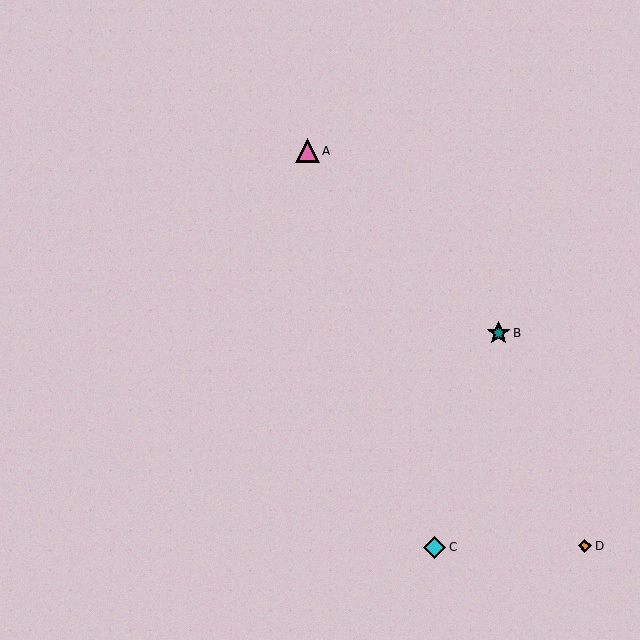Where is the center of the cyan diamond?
The center of the cyan diamond is at (435, 547).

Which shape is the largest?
The pink triangle (labeled A) is the largest.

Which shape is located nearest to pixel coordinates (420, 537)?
The cyan diamond (labeled C) at (435, 547) is nearest to that location.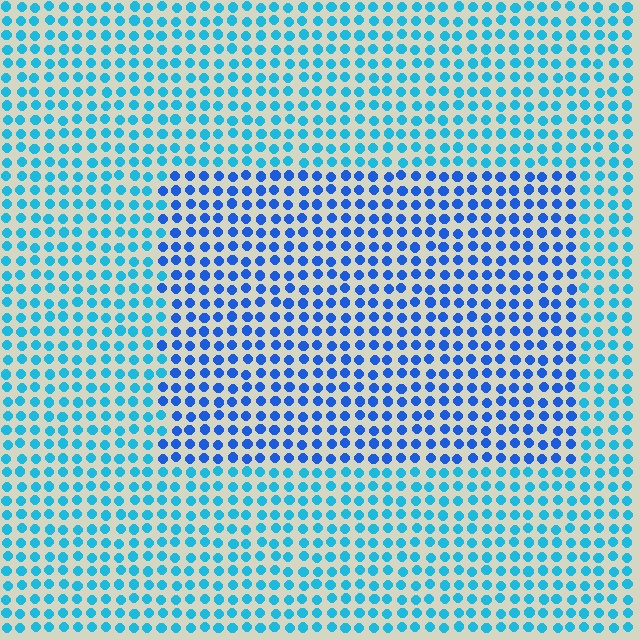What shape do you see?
I see a rectangle.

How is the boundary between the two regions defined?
The boundary is defined purely by a slight shift in hue (about 29 degrees). Spacing, size, and orientation are identical on both sides.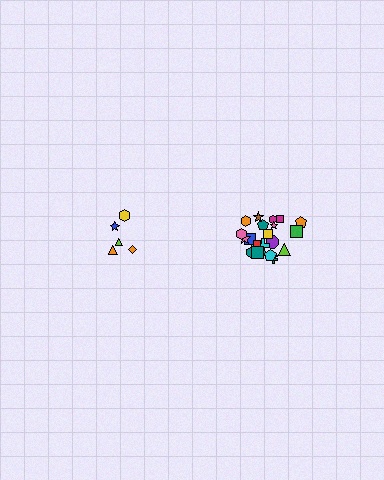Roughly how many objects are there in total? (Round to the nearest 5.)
Roughly 30 objects in total.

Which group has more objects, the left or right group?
The right group.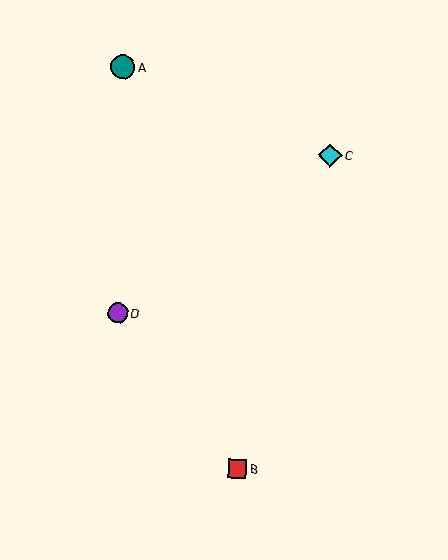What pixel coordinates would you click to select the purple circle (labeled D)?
Click at (118, 313) to select the purple circle D.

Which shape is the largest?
The teal circle (labeled A) is the largest.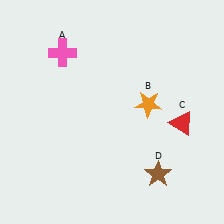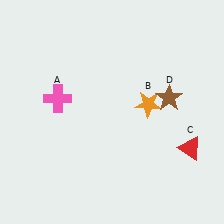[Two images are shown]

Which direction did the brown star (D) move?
The brown star (D) moved up.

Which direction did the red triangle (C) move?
The red triangle (C) moved down.